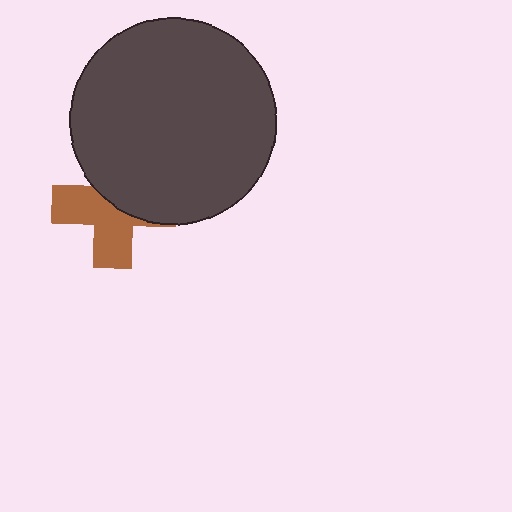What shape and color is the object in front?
The object in front is a dark gray circle.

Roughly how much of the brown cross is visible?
About half of it is visible (roughly 52%).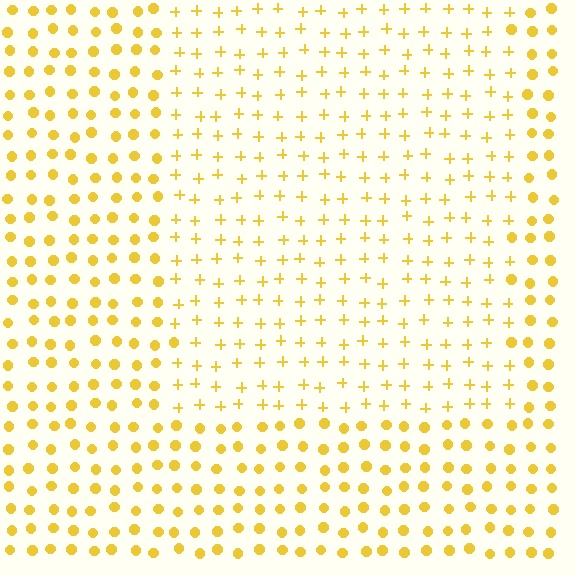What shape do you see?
I see a rectangle.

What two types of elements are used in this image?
The image uses plus signs inside the rectangle region and circles outside it.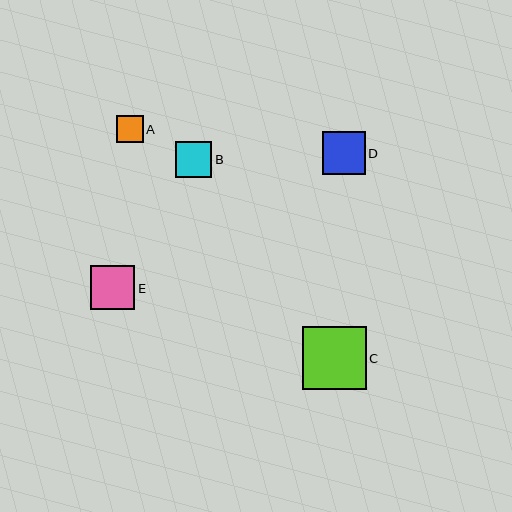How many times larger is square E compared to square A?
Square E is approximately 1.7 times the size of square A.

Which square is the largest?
Square C is the largest with a size of approximately 64 pixels.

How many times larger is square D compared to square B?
Square D is approximately 1.2 times the size of square B.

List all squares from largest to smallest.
From largest to smallest: C, E, D, B, A.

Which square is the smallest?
Square A is the smallest with a size of approximately 27 pixels.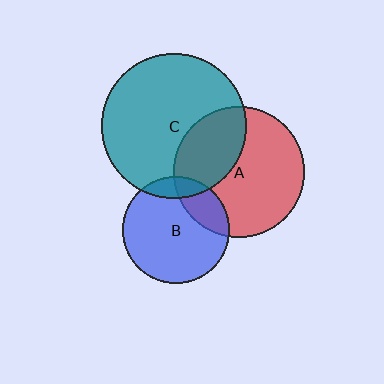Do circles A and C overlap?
Yes.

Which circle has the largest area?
Circle C (teal).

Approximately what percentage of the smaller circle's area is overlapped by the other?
Approximately 35%.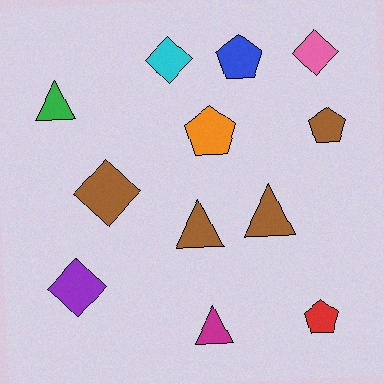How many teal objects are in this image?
There are no teal objects.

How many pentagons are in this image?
There are 4 pentagons.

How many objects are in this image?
There are 12 objects.